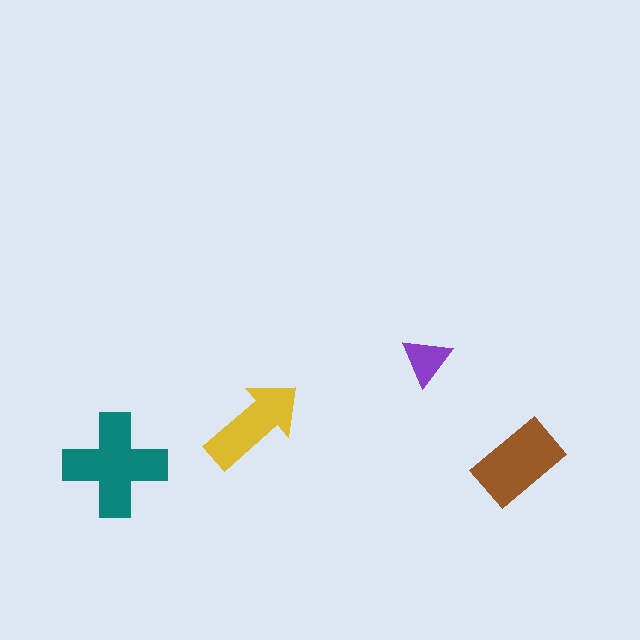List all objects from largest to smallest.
The teal cross, the brown rectangle, the yellow arrow, the purple triangle.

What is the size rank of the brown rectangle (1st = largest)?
2nd.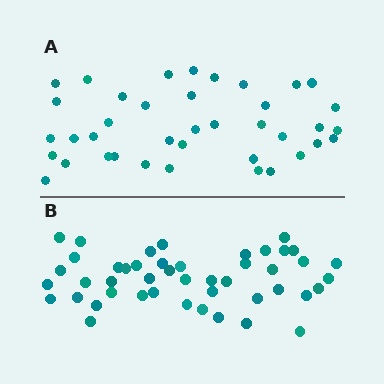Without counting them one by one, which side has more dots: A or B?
Region B (the bottom region) has more dots.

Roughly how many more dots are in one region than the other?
Region B has roughly 8 or so more dots than region A.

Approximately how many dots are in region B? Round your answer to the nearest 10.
About 50 dots. (The exact count is 46, which rounds to 50.)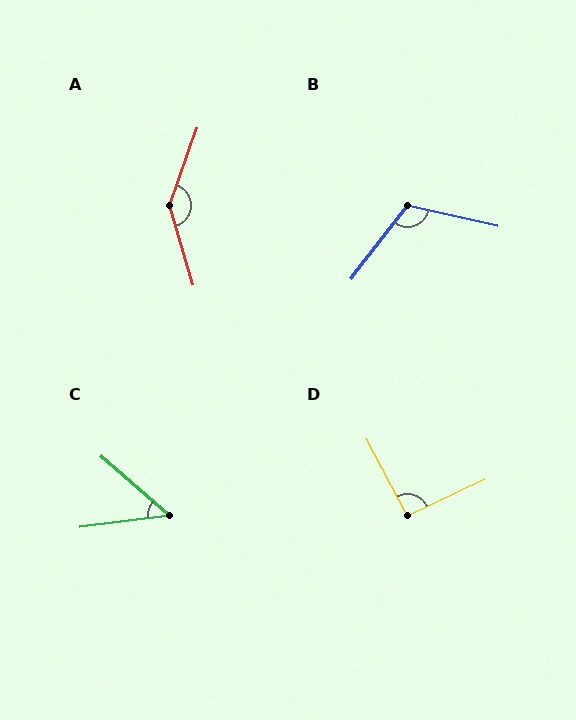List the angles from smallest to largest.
C (48°), D (93°), B (115°), A (144°).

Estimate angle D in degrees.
Approximately 93 degrees.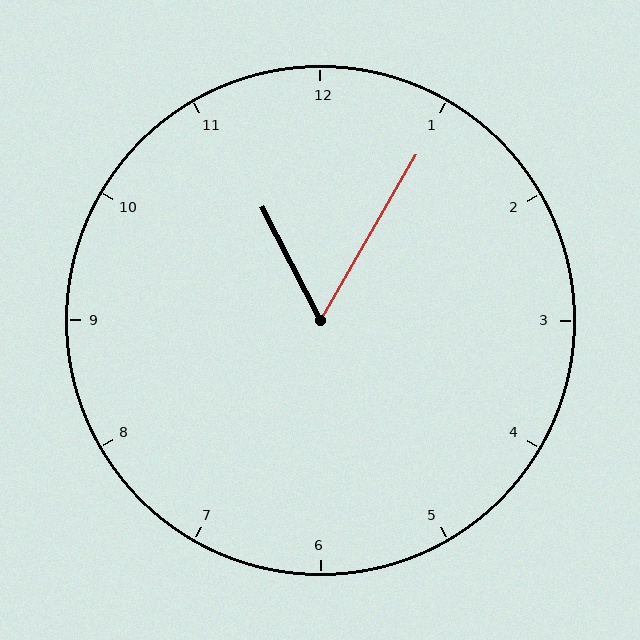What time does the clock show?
11:05.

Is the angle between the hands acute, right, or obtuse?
It is acute.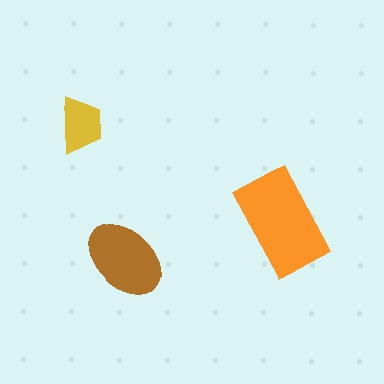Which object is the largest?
The orange rectangle.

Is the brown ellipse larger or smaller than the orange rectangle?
Smaller.